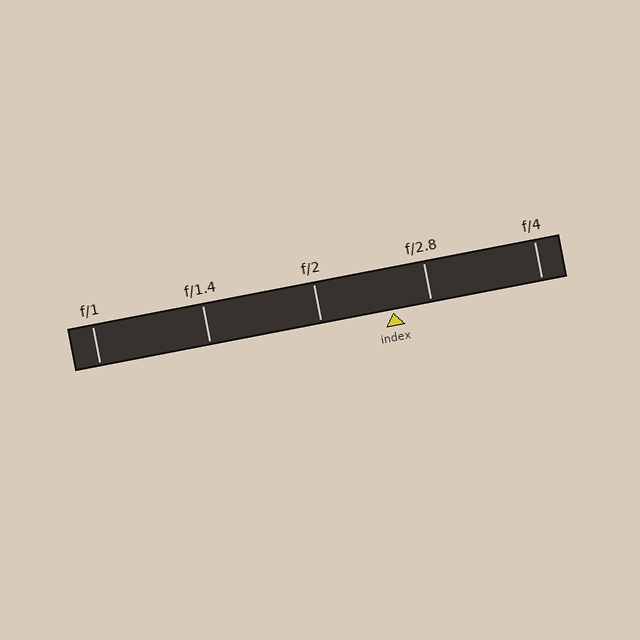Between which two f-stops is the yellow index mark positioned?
The index mark is between f/2 and f/2.8.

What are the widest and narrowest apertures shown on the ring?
The widest aperture shown is f/1 and the narrowest is f/4.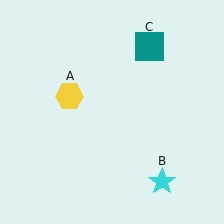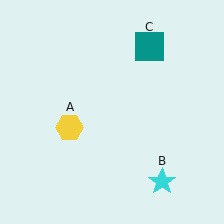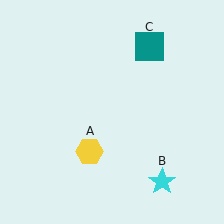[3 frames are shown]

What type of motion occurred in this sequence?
The yellow hexagon (object A) rotated counterclockwise around the center of the scene.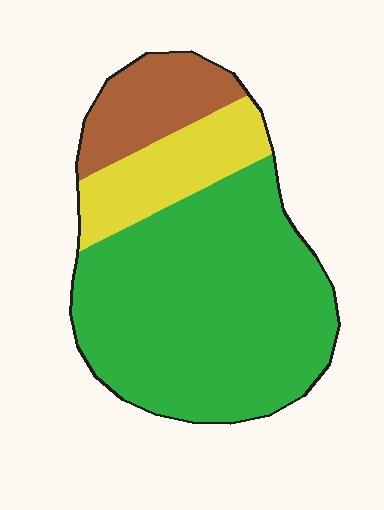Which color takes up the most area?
Green, at roughly 65%.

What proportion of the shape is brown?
Brown takes up about one sixth (1/6) of the shape.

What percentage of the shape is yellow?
Yellow takes up about one sixth (1/6) of the shape.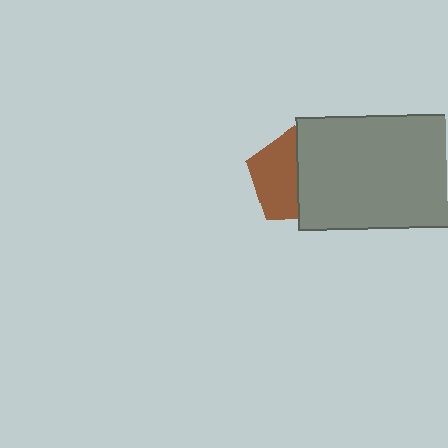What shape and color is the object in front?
The object in front is a gray rectangle.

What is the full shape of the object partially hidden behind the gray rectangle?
The partially hidden object is a brown pentagon.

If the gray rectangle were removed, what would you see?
You would see the complete brown pentagon.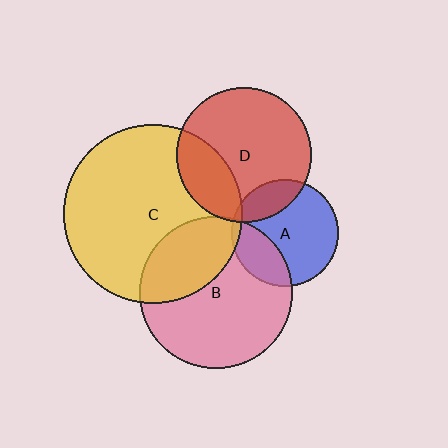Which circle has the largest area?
Circle C (yellow).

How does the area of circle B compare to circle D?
Approximately 1.3 times.